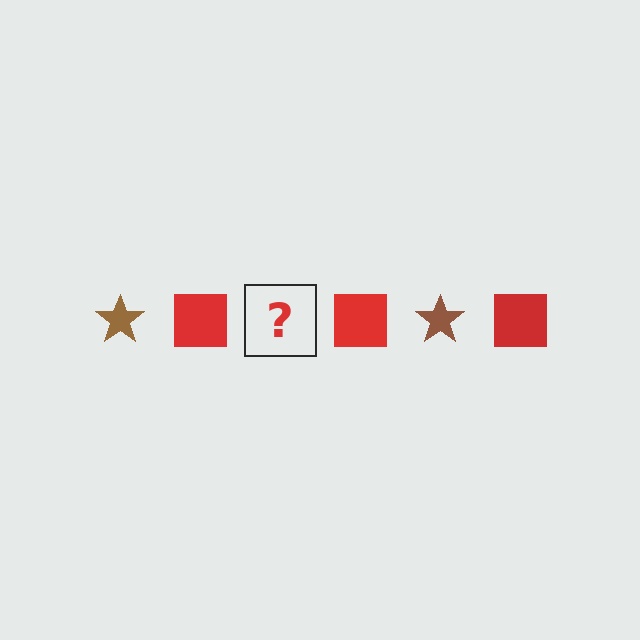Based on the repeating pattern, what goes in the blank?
The blank should be a brown star.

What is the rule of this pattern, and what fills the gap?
The rule is that the pattern alternates between brown star and red square. The gap should be filled with a brown star.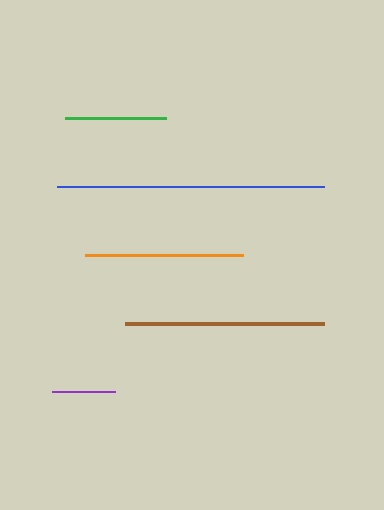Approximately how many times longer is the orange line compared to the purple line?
The orange line is approximately 2.5 times the length of the purple line.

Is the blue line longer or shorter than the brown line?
The blue line is longer than the brown line.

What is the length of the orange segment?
The orange segment is approximately 158 pixels long.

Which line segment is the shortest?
The purple line is the shortest at approximately 63 pixels.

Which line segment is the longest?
The blue line is the longest at approximately 267 pixels.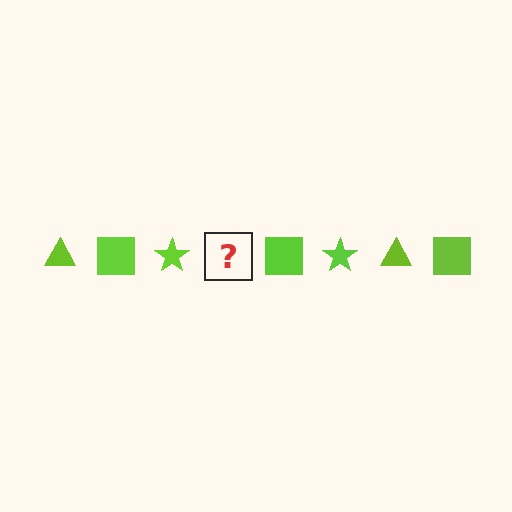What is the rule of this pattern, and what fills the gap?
The rule is that the pattern cycles through triangle, square, star shapes in lime. The gap should be filled with a lime triangle.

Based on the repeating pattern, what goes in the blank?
The blank should be a lime triangle.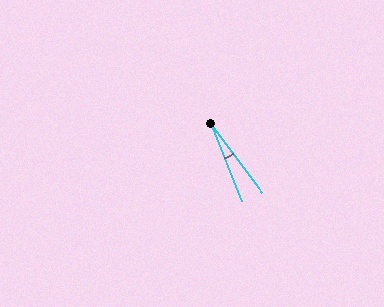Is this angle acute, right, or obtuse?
It is acute.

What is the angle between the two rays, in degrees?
Approximately 15 degrees.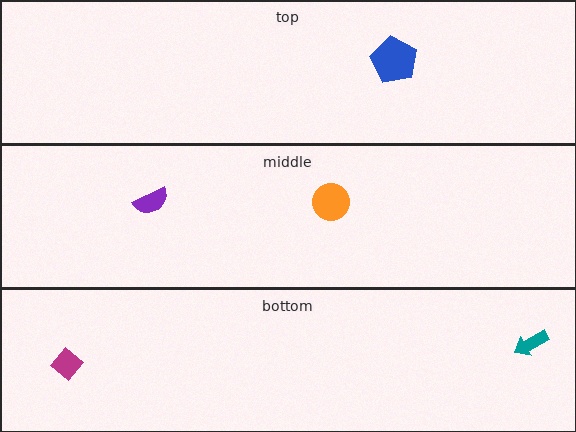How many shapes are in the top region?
1.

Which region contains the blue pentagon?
The top region.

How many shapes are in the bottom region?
2.